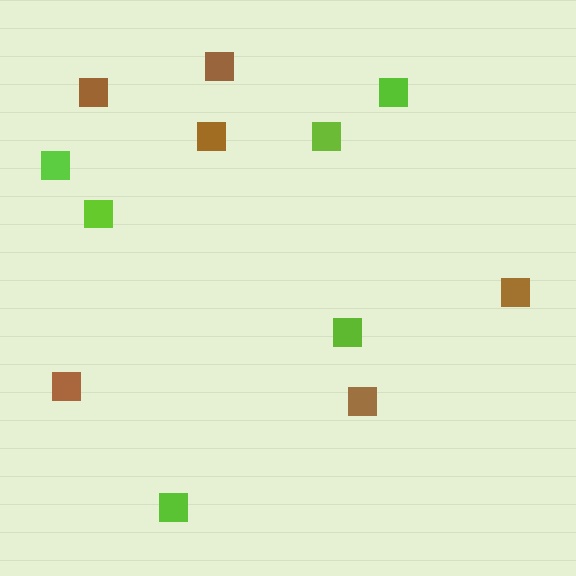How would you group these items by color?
There are 2 groups: one group of brown squares (6) and one group of lime squares (6).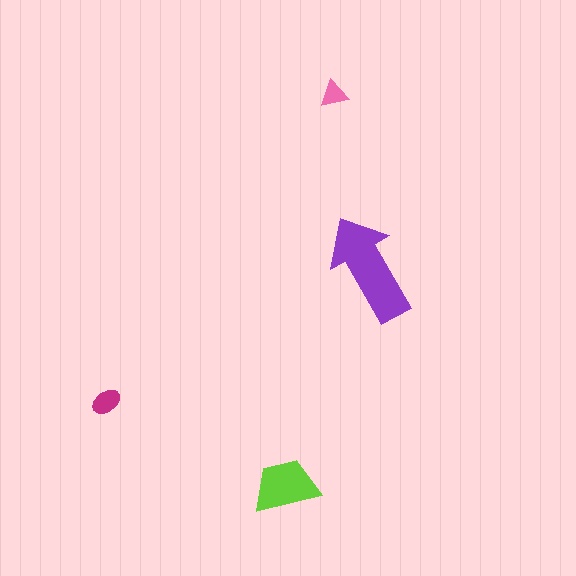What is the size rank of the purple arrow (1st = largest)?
1st.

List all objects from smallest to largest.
The pink triangle, the magenta ellipse, the lime trapezoid, the purple arrow.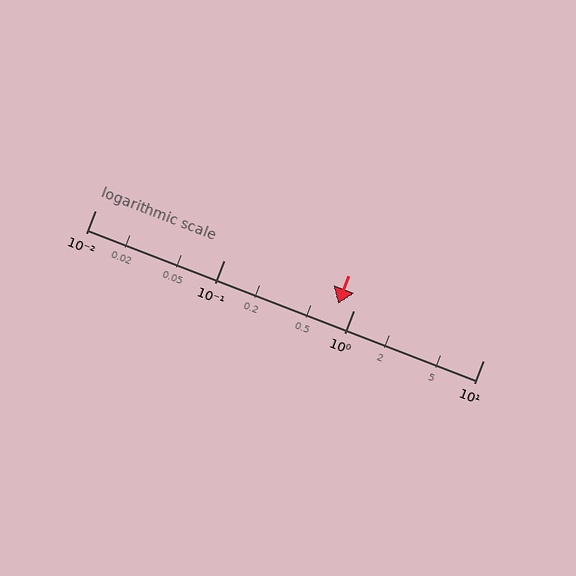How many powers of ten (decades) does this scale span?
The scale spans 3 decades, from 0.01 to 10.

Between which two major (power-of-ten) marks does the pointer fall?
The pointer is between 0.1 and 1.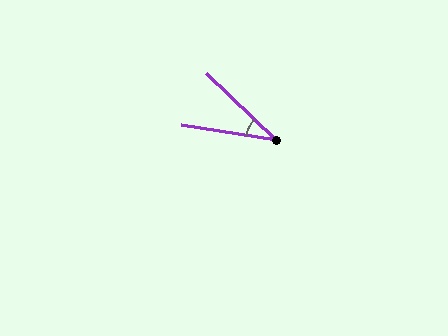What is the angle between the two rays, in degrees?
Approximately 35 degrees.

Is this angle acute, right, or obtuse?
It is acute.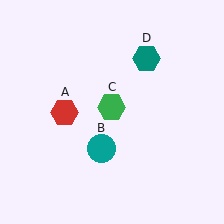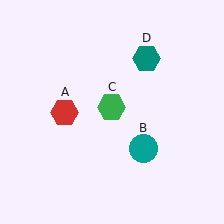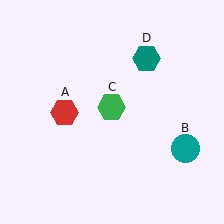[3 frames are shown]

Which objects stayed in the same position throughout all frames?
Red hexagon (object A) and green hexagon (object C) and teal hexagon (object D) remained stationary.